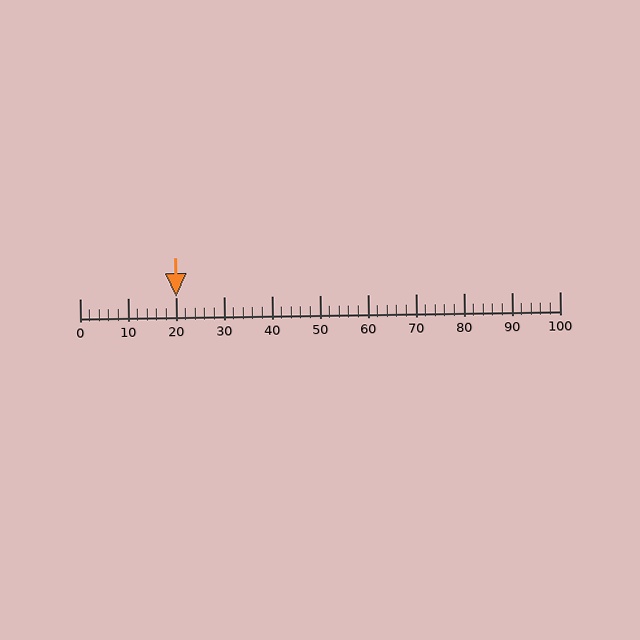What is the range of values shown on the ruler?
The ruler shows values from 0 to 100.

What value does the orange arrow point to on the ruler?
The orange arrow points to approximately 20.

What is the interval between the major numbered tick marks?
The major tick marks are spaced 10 units apart.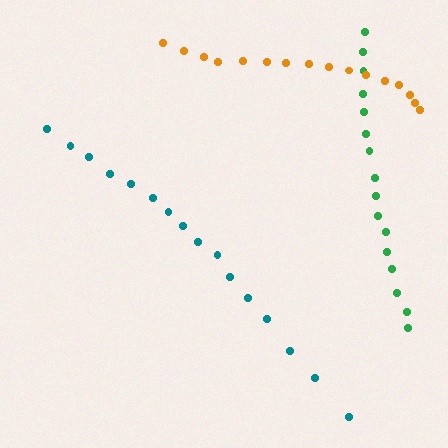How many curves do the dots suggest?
There are 3 distinct paths.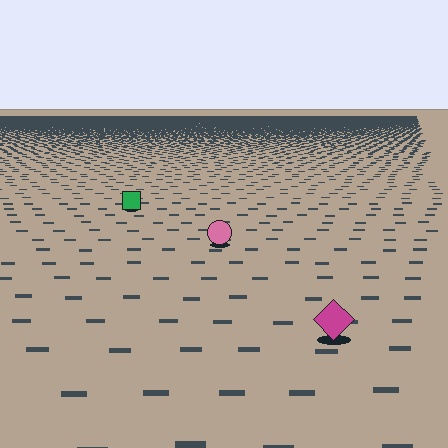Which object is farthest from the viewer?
The green square is farthest from the viewer. It appears smaller and the ground texture around it is denser.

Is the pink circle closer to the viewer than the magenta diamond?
No. The magenta diamond is closer — you can tell from the texture gradient: the ground texture is coarser near it.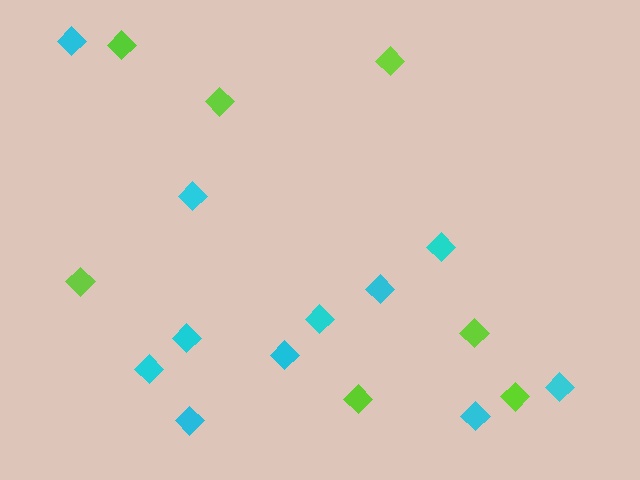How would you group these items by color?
There are 2 groups: one group of cyan diamonds (11) and one group of lime diamonds (7).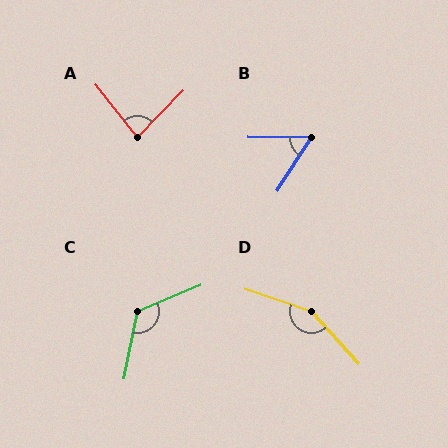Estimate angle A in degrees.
Approximately 83 degrees.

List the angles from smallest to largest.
B (58°), A (83°), C (124°), D (151°).